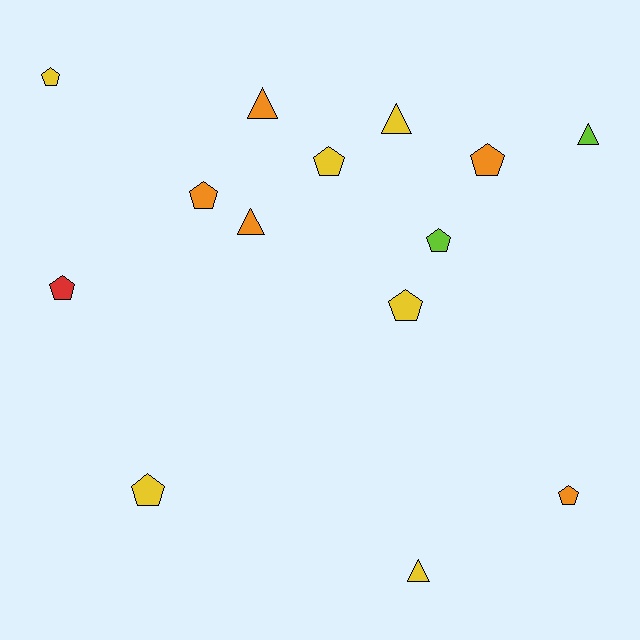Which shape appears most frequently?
Pentagon, with 9 objects.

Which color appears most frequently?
Yellow, with 6 objects.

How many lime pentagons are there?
There is 1 lime pentagon.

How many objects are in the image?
There are 14 objects.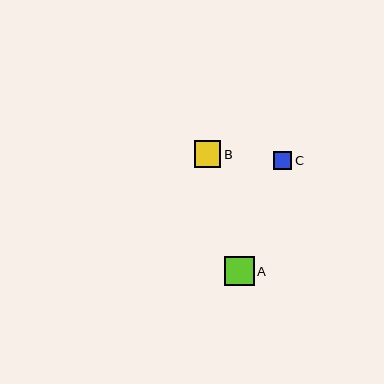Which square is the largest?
Square A is the largest with a size of approximately 29 pixels.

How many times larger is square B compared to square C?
Square B is approximately 1.5 times the size of square C.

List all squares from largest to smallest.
From largest to smallest: A, B, C.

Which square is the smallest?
Square C is the smallest with a size of approximately 18 pixels.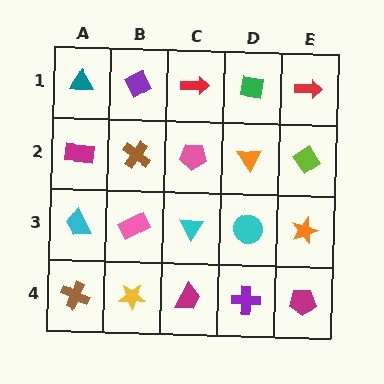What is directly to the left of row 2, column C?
A brown cross.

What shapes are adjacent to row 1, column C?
A pink pentagon (row 2, column C), a purple diamond (row 1, column B), a green square (row 1, column D).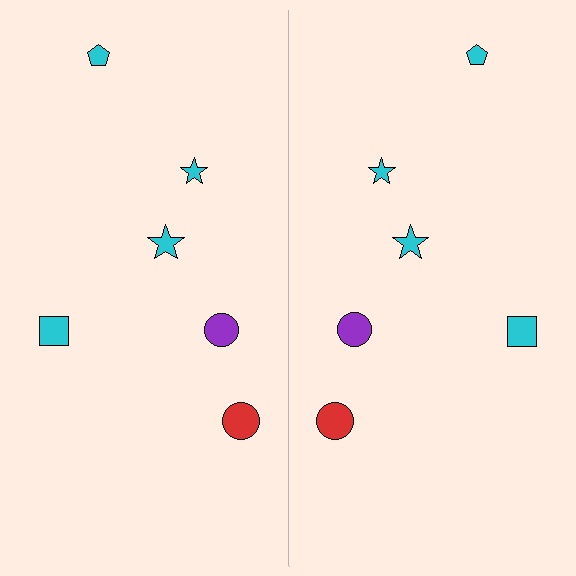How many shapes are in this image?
There are 12 shapes in this image.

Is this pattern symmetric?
Yes, this pattern has bilateral (reflection) symmetry.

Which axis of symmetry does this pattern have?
The pattern has a vertical axis of symmetry running through the center of the image.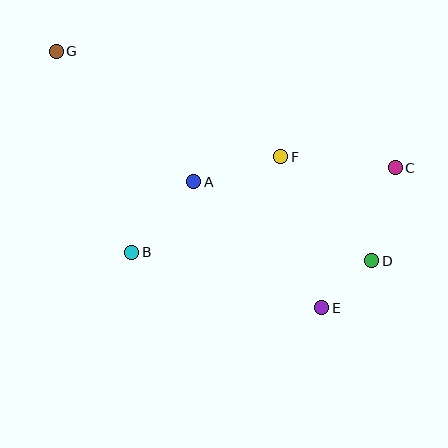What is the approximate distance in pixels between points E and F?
The distance between E and F is approximately 157 pixels.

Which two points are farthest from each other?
Points D and G are farthest from each other.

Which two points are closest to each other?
Points D and E are closest to each other.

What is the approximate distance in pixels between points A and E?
The distance between A and E is approximately 180 pixels.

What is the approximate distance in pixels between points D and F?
The distance between D and F is approximately 139 pixels.